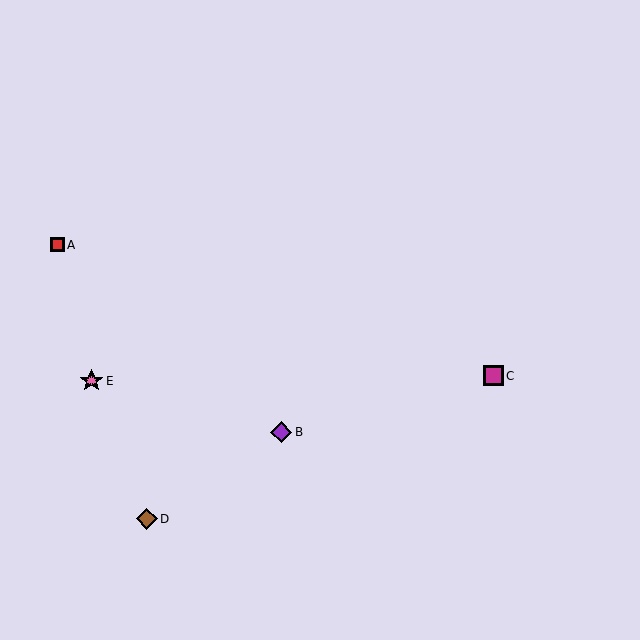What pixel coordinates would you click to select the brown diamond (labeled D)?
Click at (147, 519) to select the brown diamond D.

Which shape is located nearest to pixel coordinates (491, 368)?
The magenta square (labeled C) at (493, 376) is nearest to that location.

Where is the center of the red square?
The center of the red square is at (57, 245).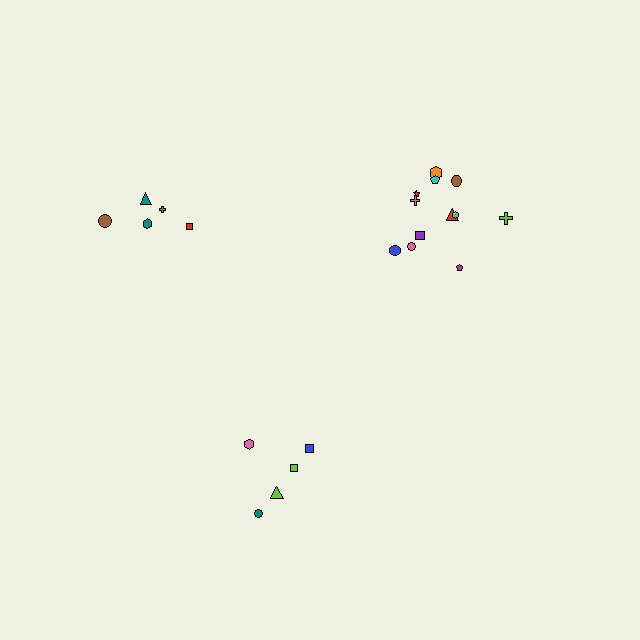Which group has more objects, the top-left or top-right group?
The top-right group.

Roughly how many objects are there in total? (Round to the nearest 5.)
Roughly 20 objects in total.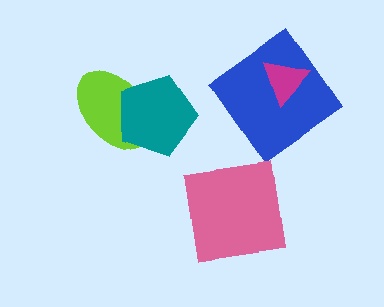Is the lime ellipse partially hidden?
Yes, it is partially covered by another shape.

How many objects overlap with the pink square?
0 objects overlap with the pink square.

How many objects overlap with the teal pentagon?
1 object overlaps with the teal pentagon.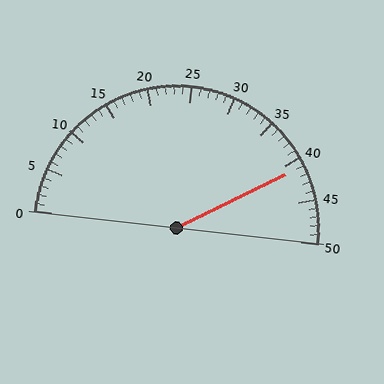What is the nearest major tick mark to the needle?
The nearest major tick mark is 40.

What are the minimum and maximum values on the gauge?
The gauge ranges from 0 to 50.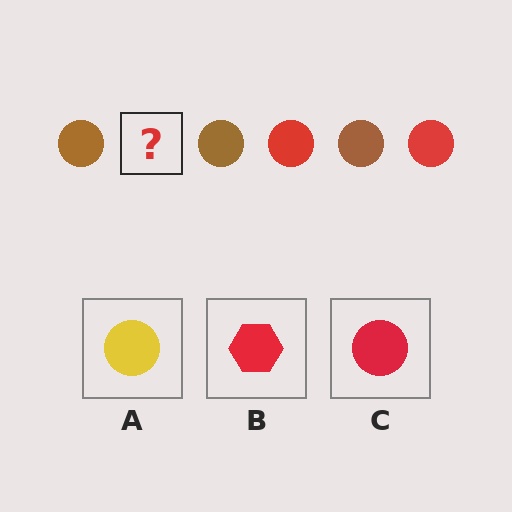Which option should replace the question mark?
Option C.